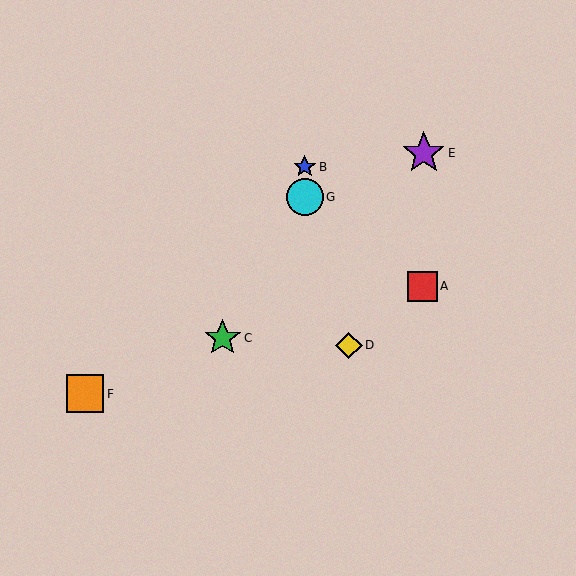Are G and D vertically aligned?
No, G is at x≈305 and D is at x≈349.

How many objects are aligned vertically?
2 objects (B, G) are aligned vertically.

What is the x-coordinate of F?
Object F is at x≈85.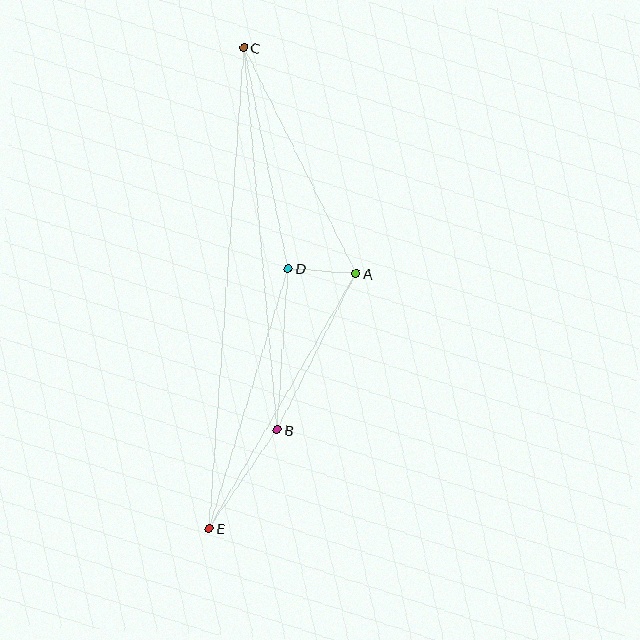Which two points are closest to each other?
Points A and D are closest to each other.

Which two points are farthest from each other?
Points C and E are farthest from each other.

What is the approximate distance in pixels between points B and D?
The distance between B and D is approximately 161 pixels.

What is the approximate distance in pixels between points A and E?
The distance between A and E is approximately 294 pixels.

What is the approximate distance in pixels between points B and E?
The distance between B and E is approximately 120 pixels.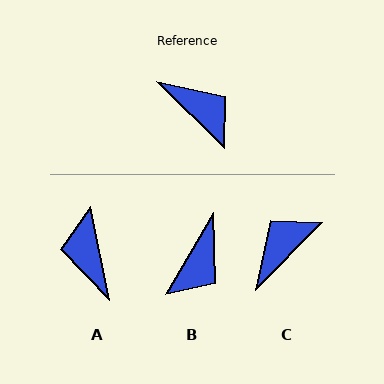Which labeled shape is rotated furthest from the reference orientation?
A, about 146 degrees away.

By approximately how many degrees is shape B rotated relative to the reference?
Approximately 76 degrees clockwise.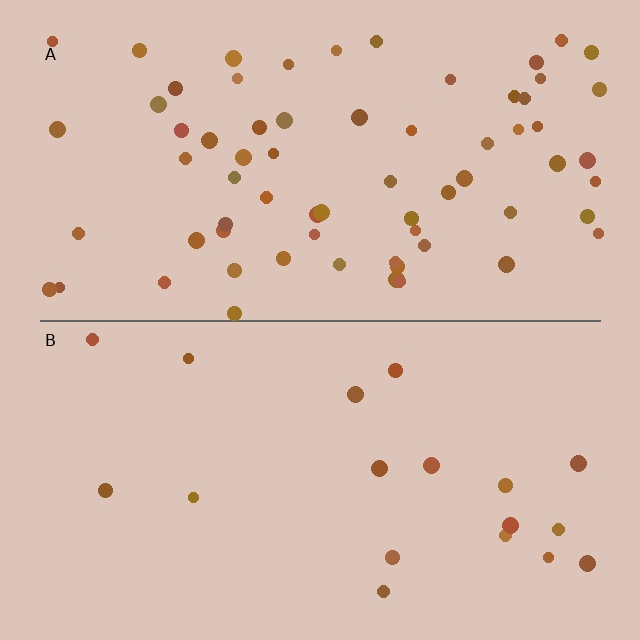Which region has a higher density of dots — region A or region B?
A (the top).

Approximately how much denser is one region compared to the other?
Approximately 3.7× — region A over region B.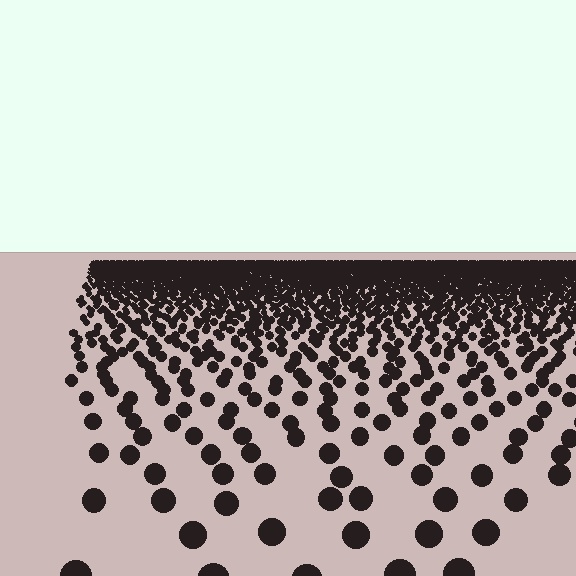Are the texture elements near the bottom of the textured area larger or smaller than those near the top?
Larger. Near the bottom, elements are closer to the viewer and appear at a bigger on-screen size.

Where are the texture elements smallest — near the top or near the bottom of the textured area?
Near the top.